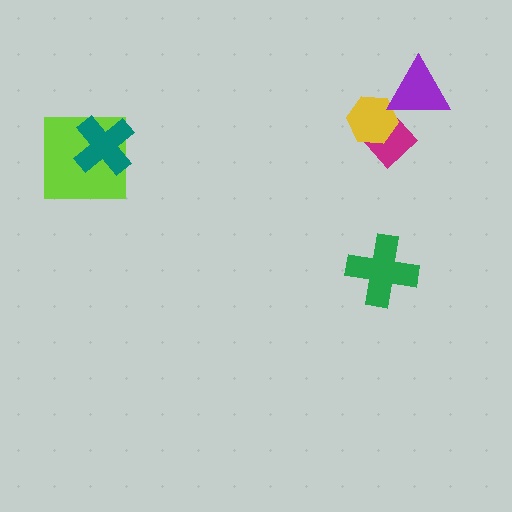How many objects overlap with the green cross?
0 objects overlap with the green cross.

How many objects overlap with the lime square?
1 object overlaps with the lime square.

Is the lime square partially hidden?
Yes, it is partially covered by another shape.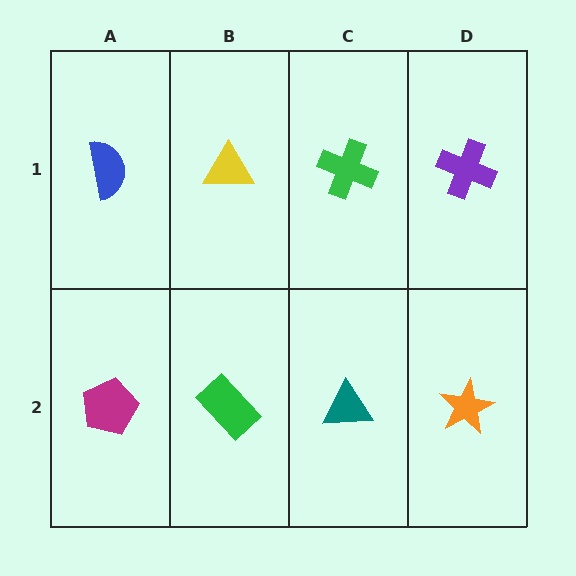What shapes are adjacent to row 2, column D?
A purple cross (row 1, column D), a teal triangle (row 2, column C).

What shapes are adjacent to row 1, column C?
A teal triangle (row 2, column C), a yellow triangle (row 1, column B), a purple cross (row 1, column D).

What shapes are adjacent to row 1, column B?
A green rectangle (row 2, column B), a blue semicircle (row 1, column A), a green cross (row 1, column C).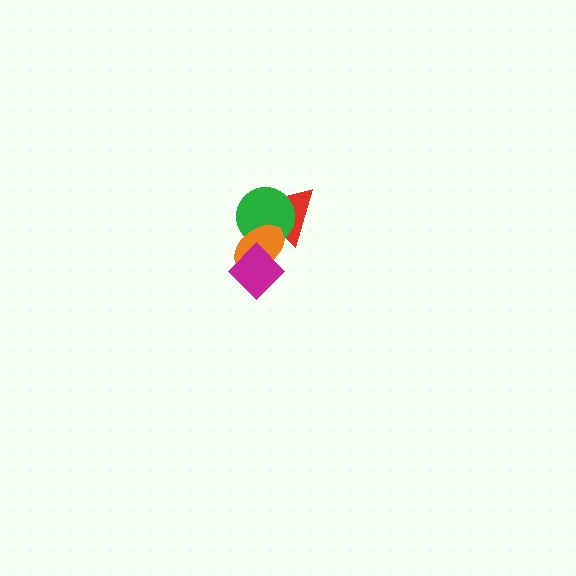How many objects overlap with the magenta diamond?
1 object overlaps with the magenta diamond.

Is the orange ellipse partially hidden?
Yes, it is partially covered by another shape.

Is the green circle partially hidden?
Yes, it is partially covered by another shape.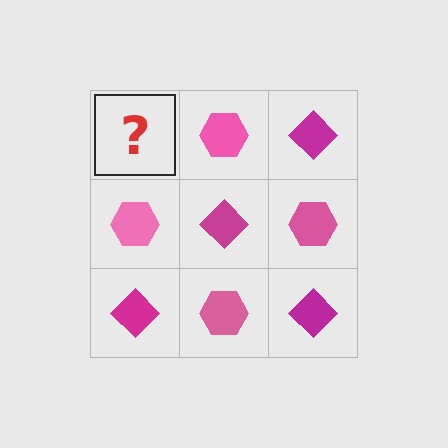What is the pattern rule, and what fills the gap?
The rule is that it alternates magenta diamond and pink hexagon in a checkerboard pattern. The gap should be filled with a magenta diamond.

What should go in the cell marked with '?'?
The missing cell should contain a magenta diamond.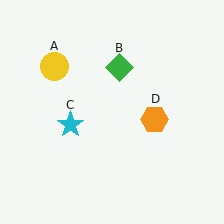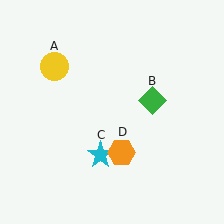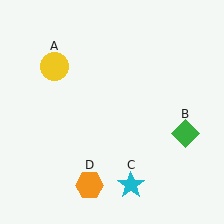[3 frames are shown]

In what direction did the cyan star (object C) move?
The cyan star (object C) moved down and to the right.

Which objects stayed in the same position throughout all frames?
Yellow circle (object A) remained stationary.